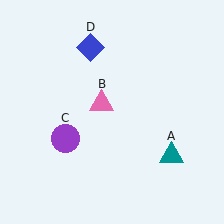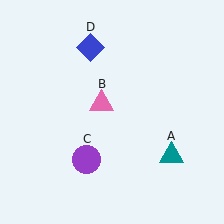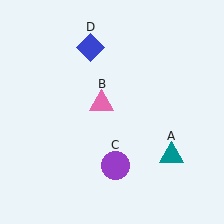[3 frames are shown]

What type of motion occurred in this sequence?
The purple circle (object C) rotated counterclockwise around the center of the scene.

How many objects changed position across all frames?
1 object changed position: purple circle (object C).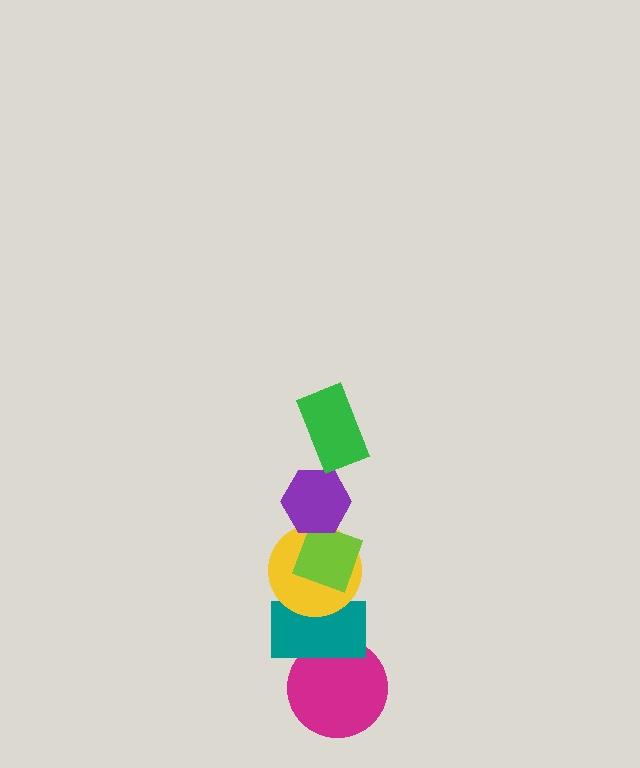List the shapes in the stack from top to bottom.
From top to bottom: the green rectangle, the purple hexagon, the lime diamond, the yellow circle, the teal rectangle, the magenta circle.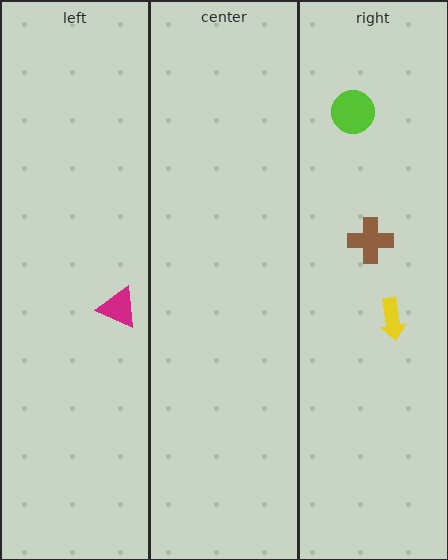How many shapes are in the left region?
1.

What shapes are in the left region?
The magenta triangle.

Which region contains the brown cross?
The right region.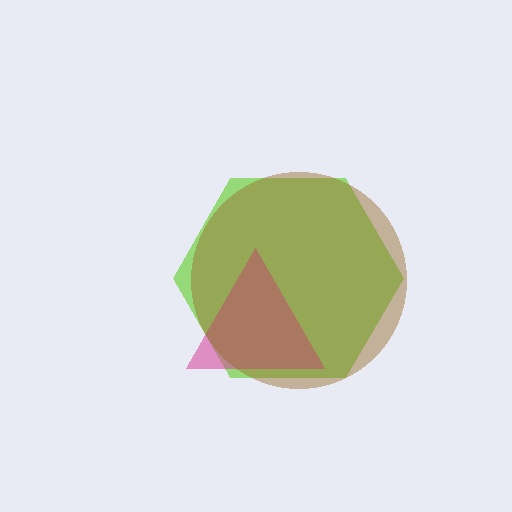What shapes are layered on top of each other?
The layered shapes are: a lime hexagon, a magenta triangle, a brown circle.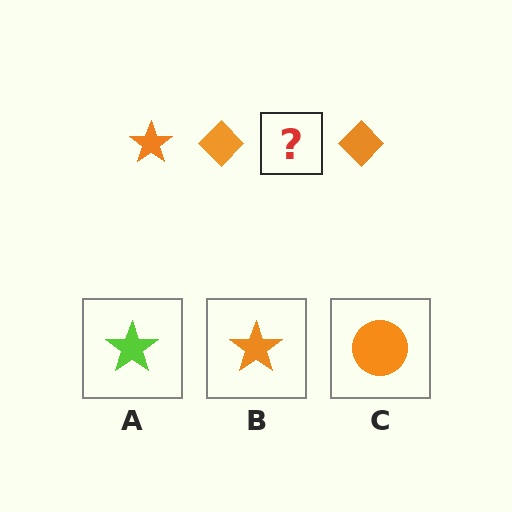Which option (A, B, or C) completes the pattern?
B.